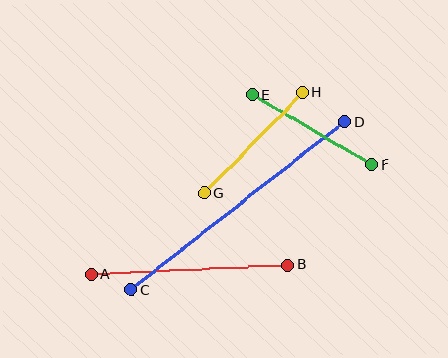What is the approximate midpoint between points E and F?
The midpoint is at approximately (312, 130) pixels.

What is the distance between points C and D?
The distance is approximately 271 pixels.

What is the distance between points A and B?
The distance is approximately 196 pixels.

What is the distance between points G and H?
The distance is approximately 140 pixels.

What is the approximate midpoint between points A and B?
The midpoint is at approximately (190, 270) pixels.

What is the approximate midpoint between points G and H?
The midpoint is at approximately (253, 143) pixels.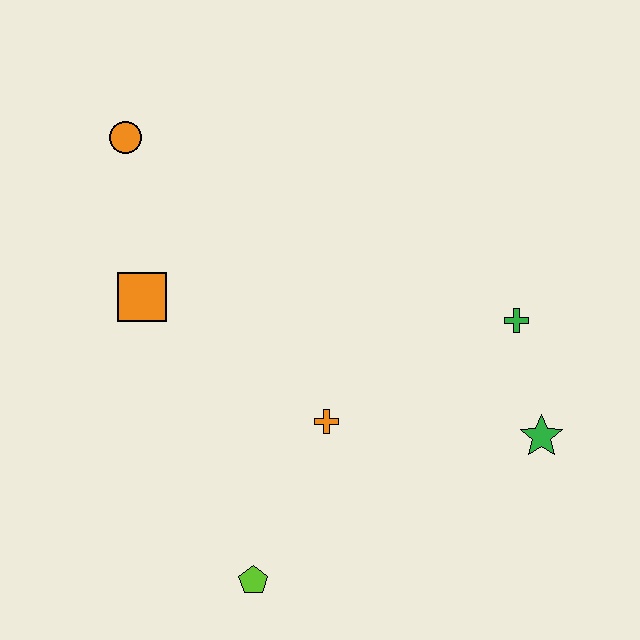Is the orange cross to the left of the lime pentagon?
No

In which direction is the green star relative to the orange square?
The green star is to the right of the orange square.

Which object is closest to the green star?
The green cross is closest to the green star.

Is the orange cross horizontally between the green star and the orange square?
Yes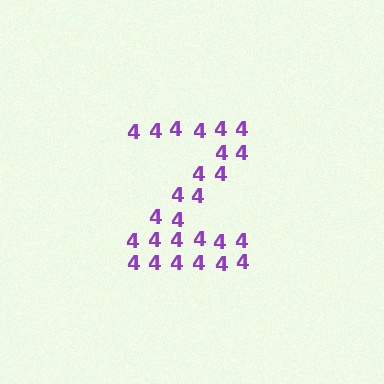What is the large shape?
The large shape is the letter Z.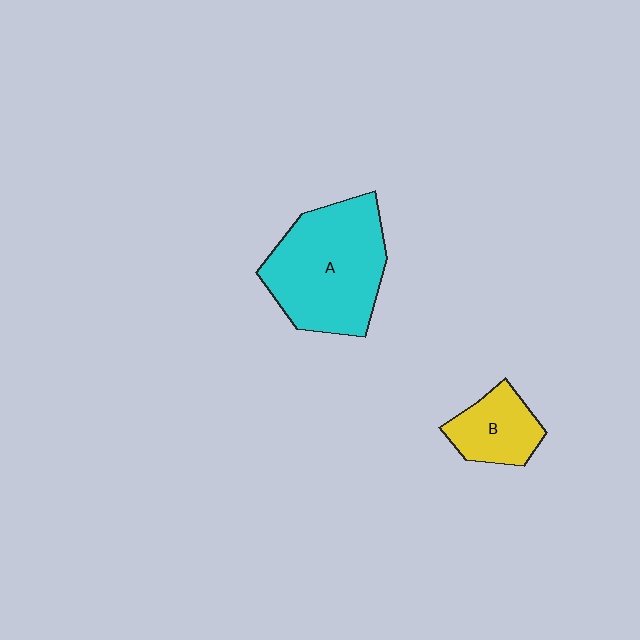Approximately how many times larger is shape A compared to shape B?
Approximately 2.3 times.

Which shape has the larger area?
Shape A (cyan).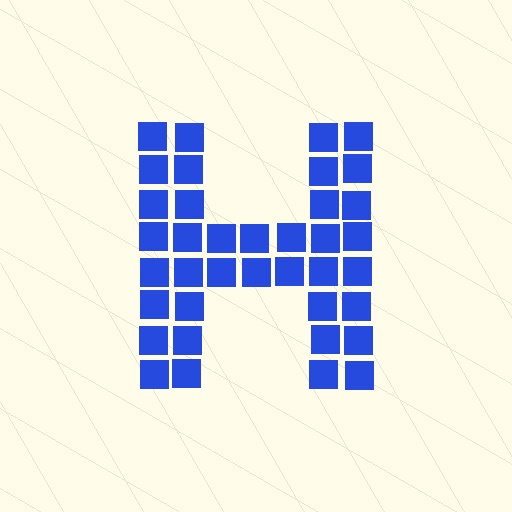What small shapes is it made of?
It is made of small squares.